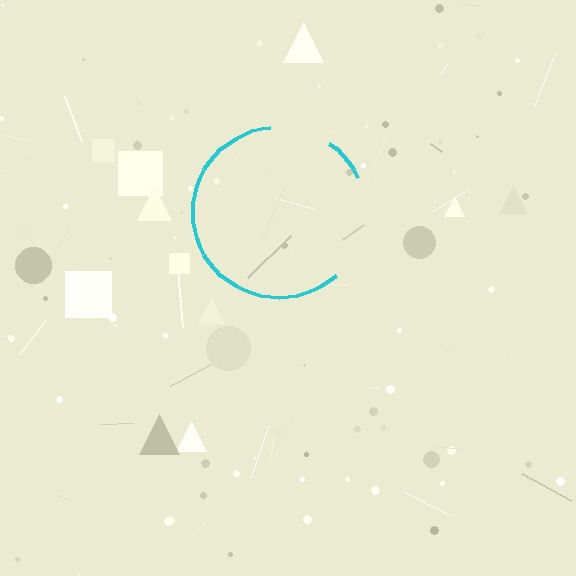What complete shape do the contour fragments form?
The contour fragments form a circle.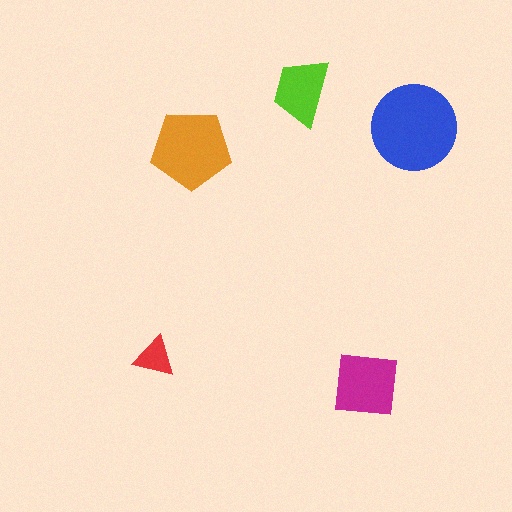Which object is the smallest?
The red triangle.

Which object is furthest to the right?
The blue circle is rightmost.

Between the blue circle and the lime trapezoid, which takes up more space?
The blue circle.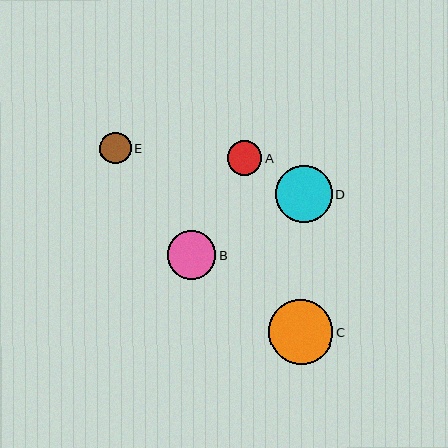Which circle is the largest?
Circle C is the largest with a size of approximately 65 pixels.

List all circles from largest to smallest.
From largest to smallest: C, D, B, A, E.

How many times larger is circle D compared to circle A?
Circle D is approximately 1.7 times the size of circle A.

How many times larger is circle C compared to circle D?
Circle C is approximately 1.1 times the size of circle D.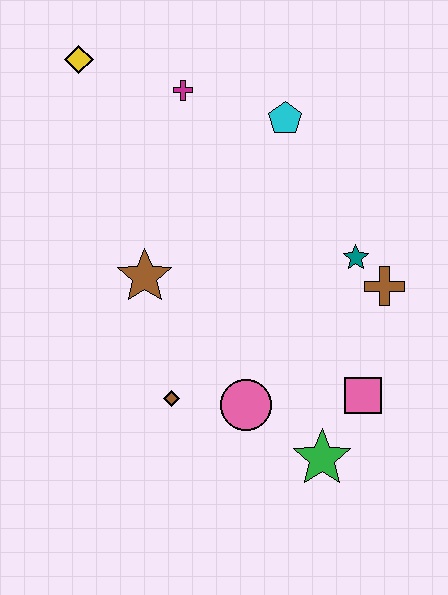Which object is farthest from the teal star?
The yellow diamond is farthest from the teal star.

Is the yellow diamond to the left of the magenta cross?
Yes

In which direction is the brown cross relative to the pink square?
The brown cross is above the pink square.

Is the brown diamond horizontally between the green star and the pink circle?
No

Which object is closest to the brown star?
The brown diamond is closest to the brown star.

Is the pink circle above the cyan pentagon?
No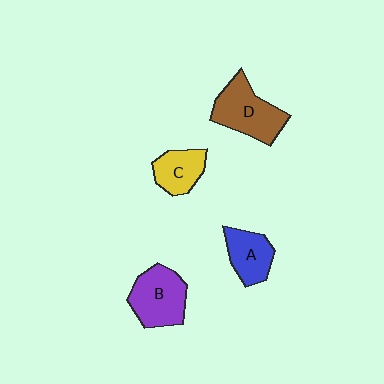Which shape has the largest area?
Shape D (brown).